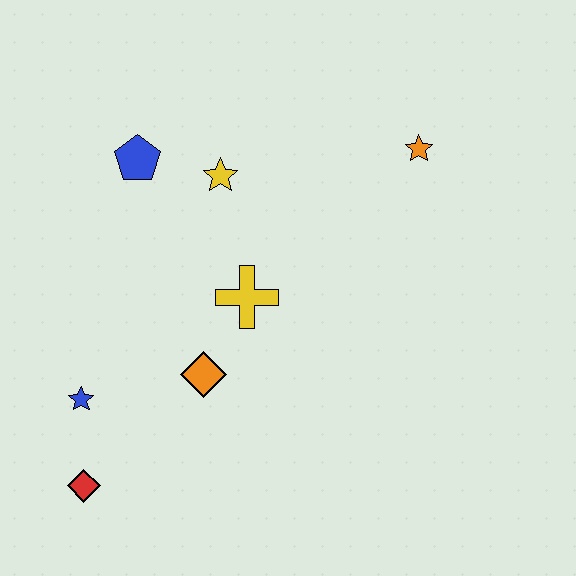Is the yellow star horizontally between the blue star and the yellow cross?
Yes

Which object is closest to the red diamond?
The blue star is closest to the red diamond.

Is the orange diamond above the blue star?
Yes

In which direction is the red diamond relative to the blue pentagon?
The red diamond is below the blue pentagon.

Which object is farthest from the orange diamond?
The orange star is farthest from the orange diamond.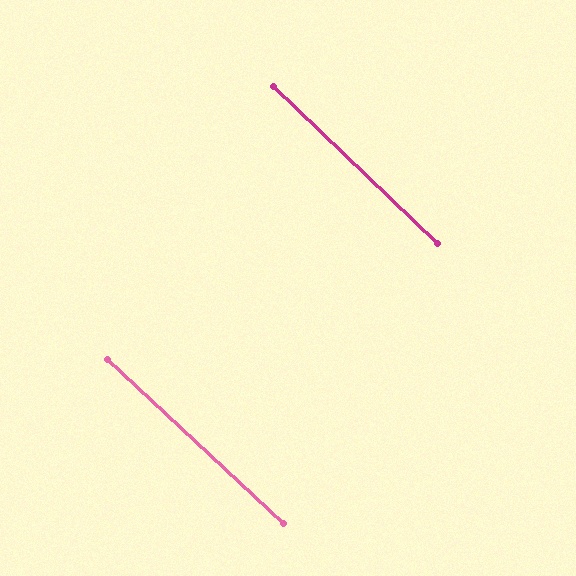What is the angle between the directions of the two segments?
Approximately 1 degree.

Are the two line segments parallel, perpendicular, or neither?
Parallel — their directions differ by only 0.7°.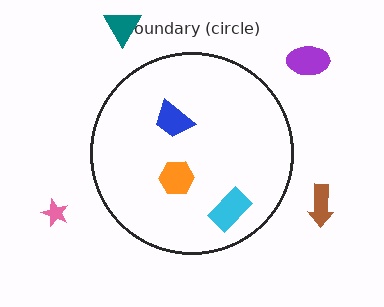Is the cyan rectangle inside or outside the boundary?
Inside.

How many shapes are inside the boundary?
3 inside, 4 outside.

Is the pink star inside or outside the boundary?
Outside.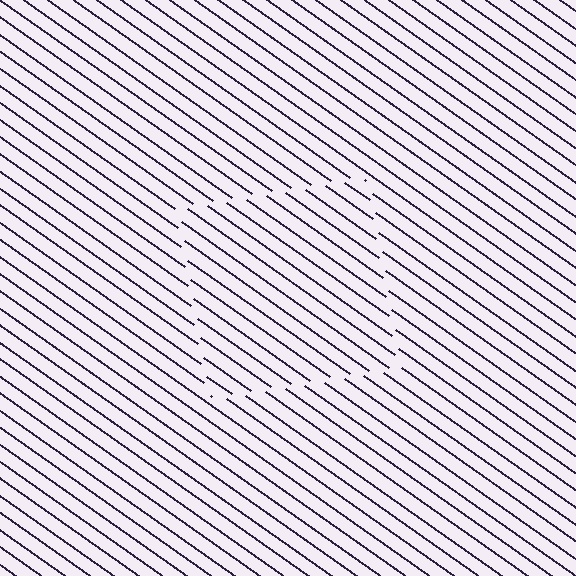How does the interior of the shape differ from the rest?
The interior of the shape contains the same grating, shifted by half a period — the contour is defined by the phase discontinuity where line-ends from the inner and outer gratings abut.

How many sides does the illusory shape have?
4 sides — the line-ends trace a square.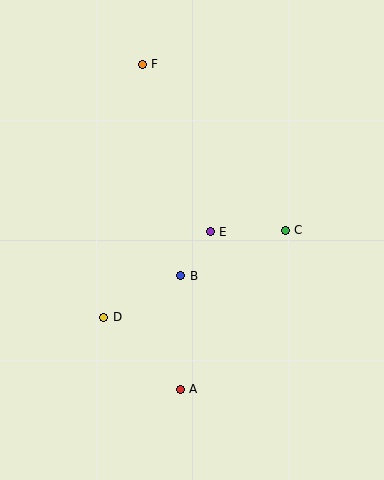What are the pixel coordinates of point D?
Point D is at (104, 317).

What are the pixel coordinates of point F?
Point F is at (142, 64).